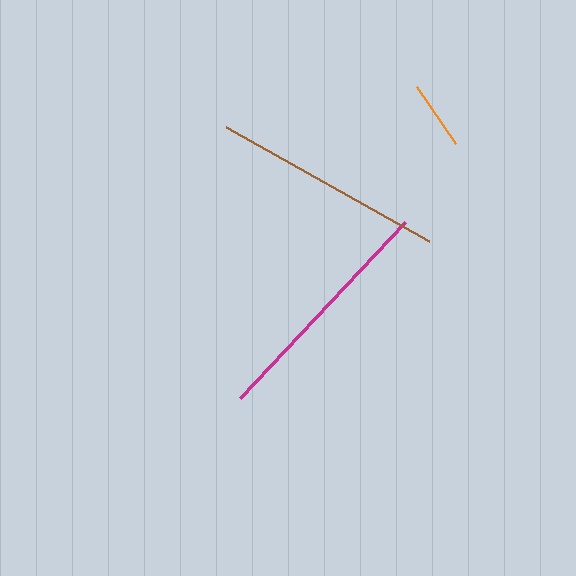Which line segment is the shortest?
The orange line is the shortest at approximately 68 pixels.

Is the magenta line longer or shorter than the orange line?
The magenta line is longer than the orange line.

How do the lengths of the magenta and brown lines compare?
The magenta and brown lines are approximately the same length.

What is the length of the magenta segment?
The magenta segment is approximately 241 pixels long.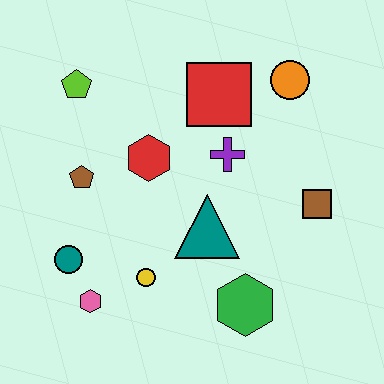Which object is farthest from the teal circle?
The orange circle is farthest from the teal circle.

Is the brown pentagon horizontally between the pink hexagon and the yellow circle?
No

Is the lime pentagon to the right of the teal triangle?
No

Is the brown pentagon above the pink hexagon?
Yes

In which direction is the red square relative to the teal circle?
The red square is above the teal circle.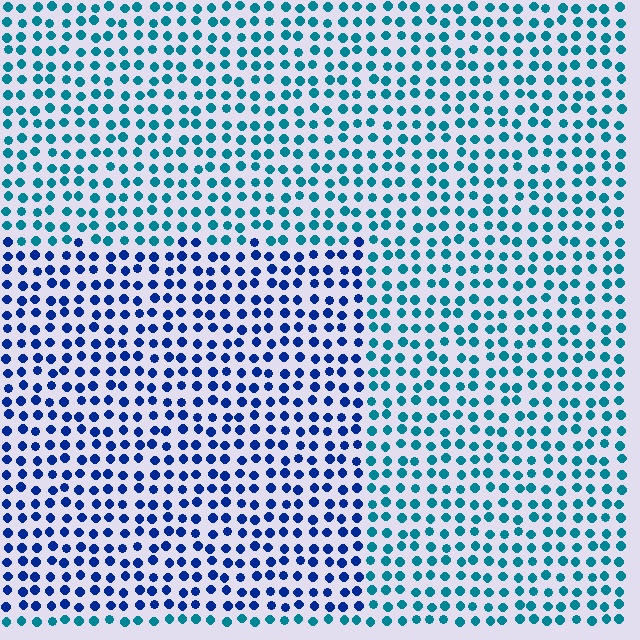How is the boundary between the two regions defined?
The boundary is defined purely by a slight shift in hue (about 38 degrees). Spacing, size, and orientation are identical on both sides.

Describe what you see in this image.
The image is filled with small teal elements in a uniform arrangement. A rectangle-shaped region is visible where the elements are tinted to a slightly different hue, forming a subtle color boundary.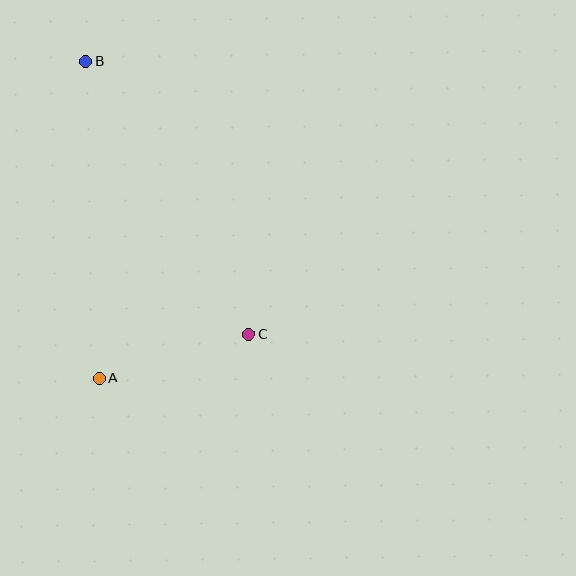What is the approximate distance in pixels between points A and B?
The distance between A and B is approximately 317 pixels.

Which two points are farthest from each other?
Points B and C are farthest from each other.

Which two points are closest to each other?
Points A and C are closest to each other.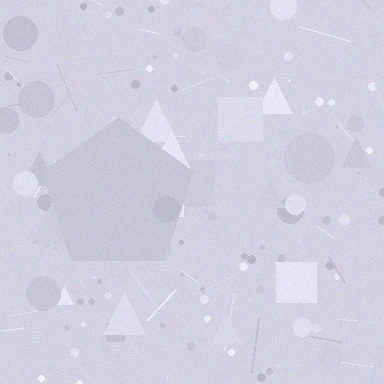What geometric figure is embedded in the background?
A pentagon is embedded in the background.